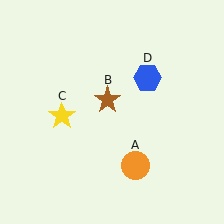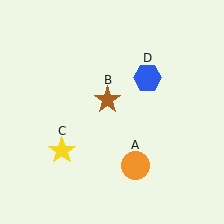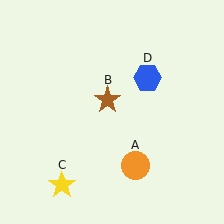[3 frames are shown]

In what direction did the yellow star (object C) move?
The yellow star (object C) moved down.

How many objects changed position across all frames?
1 object changed position: yellow star (object C).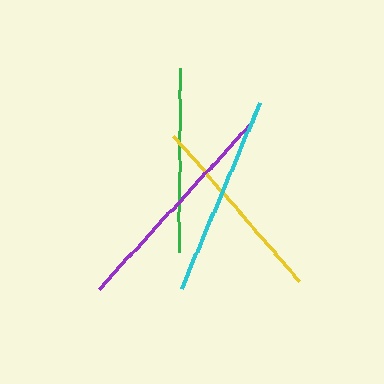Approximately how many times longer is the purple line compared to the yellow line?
The purple line is approximately 1.2 times the length of the yellow line.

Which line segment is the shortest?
The green line is the shortest at approximately 184 pixels.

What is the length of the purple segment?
The purple segment is approximately 224 pixels long.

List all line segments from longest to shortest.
From longest to shortest: purple, cyan, yellow, green.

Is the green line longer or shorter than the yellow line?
The yellow line is longer than the green line.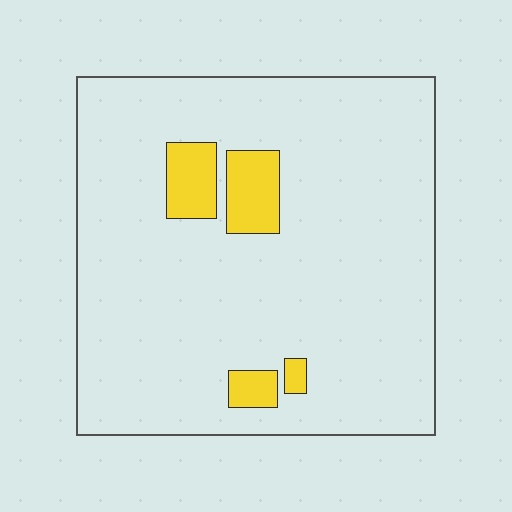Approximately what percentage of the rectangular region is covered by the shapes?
Approximately 10%.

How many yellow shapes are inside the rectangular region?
4.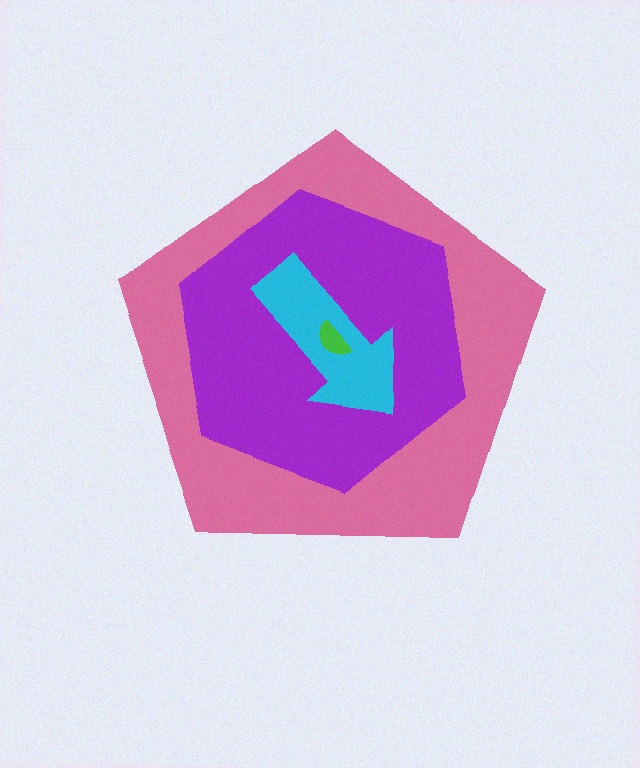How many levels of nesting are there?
4.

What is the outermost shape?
The pink pentagon.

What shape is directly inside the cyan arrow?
The green semicircle.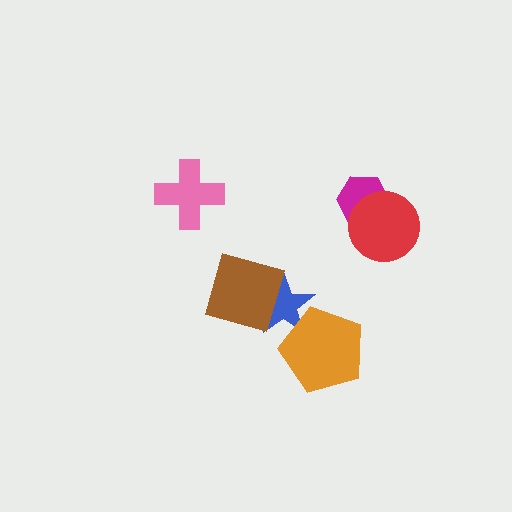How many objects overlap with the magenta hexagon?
1 object overlaps with the magenta hexagon.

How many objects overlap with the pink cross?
0 objects overlap with the pink cross.